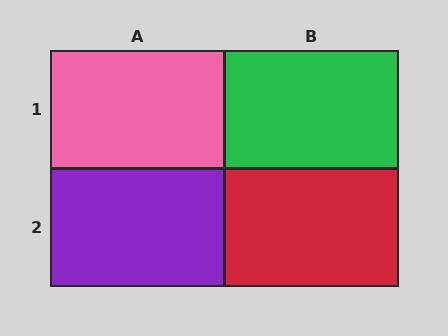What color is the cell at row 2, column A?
Purple.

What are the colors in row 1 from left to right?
Pink, green.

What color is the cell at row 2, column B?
Red.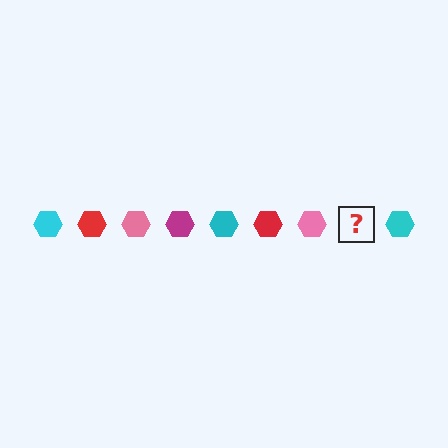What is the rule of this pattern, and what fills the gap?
The rule is that the pattern cycles through cyan, red, pink, magenta hexagons. The gap should be filled with a magenta hexagon.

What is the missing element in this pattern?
The missing element is a magenta hexagon.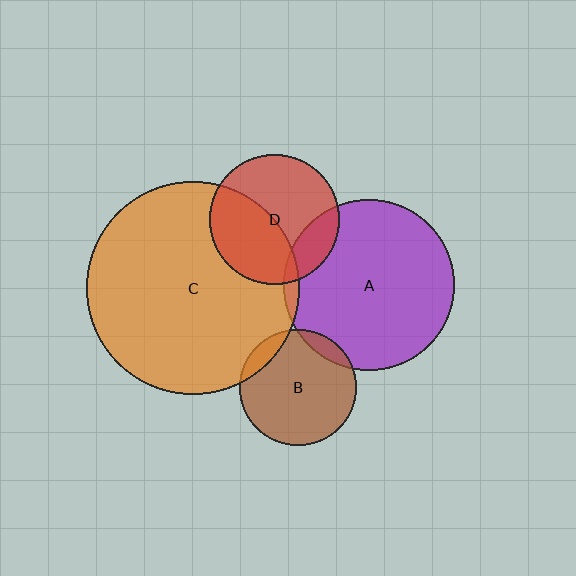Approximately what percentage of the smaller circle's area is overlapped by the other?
Approximately 45%.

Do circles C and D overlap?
Yes.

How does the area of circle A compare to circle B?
Approximately 2.2 times.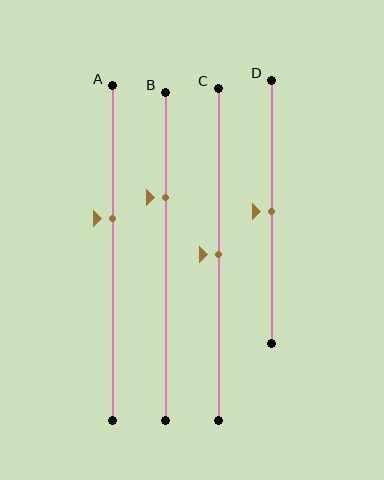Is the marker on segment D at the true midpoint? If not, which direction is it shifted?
Yes, the marker on segment D is at the true midpoint.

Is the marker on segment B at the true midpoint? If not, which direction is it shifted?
No, the marker on segment B is shifted upward by about 18% of the segment length.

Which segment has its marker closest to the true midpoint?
Segment C has its marker closest to the true midpoint.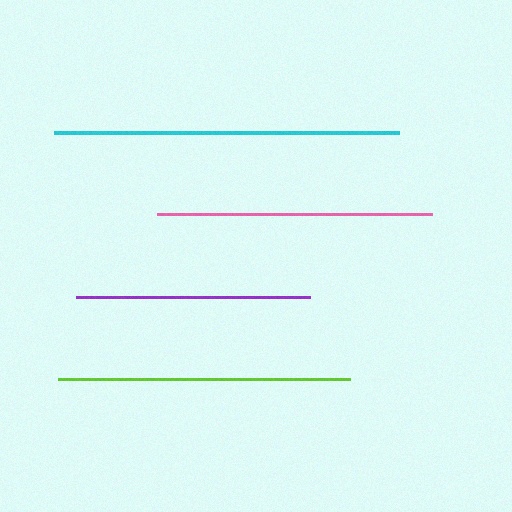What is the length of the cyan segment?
The cyan segment is approximately 344 pixels long.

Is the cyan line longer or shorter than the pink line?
The cyan line is longer than the pink line.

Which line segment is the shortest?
The purple line is the shortest at approximately 234 pixels.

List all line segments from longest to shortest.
From longest to shortest: cyan, lime, pink, purple.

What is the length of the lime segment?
The lime segment is approximately 292 pixels long.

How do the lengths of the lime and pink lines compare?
The lime and pink lines are approximately the same length.